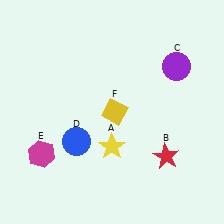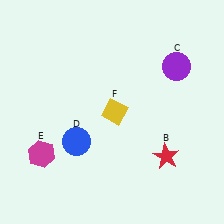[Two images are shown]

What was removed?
The yellow star (A) was removed in Image 2.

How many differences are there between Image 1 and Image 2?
There is 1 difference between the two images.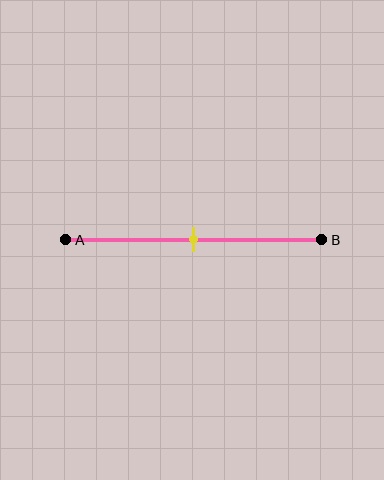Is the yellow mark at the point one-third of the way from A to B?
No, the mark is at about 50% from A, not at the 33% one-third point.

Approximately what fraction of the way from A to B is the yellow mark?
The yellow mark is approximately 50% of the way from A to B.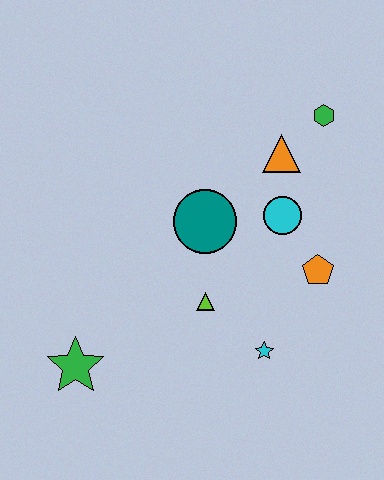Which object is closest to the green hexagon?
The orange triangle is closest to the green hexagon.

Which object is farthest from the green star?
The green hexagon is farthest from the green star.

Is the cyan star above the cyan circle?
No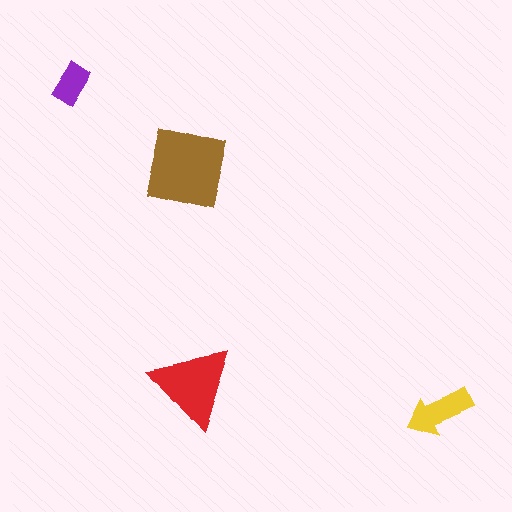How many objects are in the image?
There are 4 objects in the image.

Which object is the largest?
The brown square.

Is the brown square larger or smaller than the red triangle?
Larger.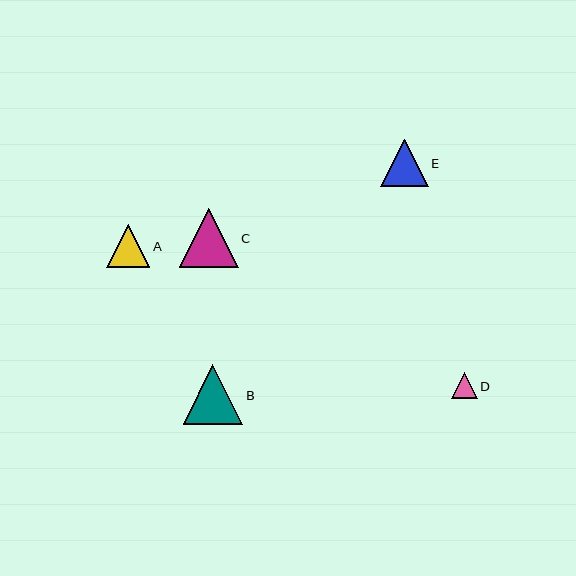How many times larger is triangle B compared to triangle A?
Triangle B is approximately 1.4 times the size of triangle A.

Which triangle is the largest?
Triangle B is the largest with a size of approximately 60 pixels.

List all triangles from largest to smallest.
From largest to smallest: B, C, E, A, D.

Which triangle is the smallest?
Triangle D is the smallest with a size of approximately 25 pixels.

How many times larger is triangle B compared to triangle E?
Triangle B is approximately 1.3 times the size of triangle E.